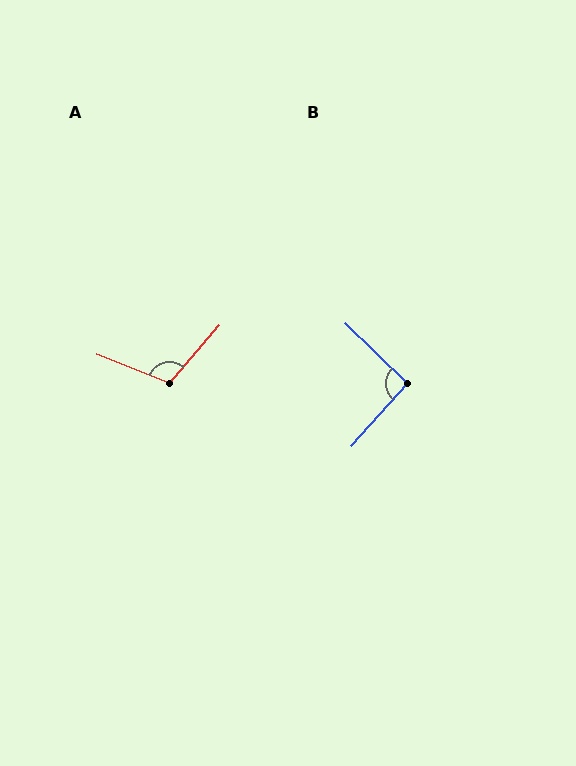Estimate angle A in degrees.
Approximately 109 degrees.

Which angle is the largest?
A, at approximately 109 degrees.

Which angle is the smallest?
B, at approximately 92 degrees.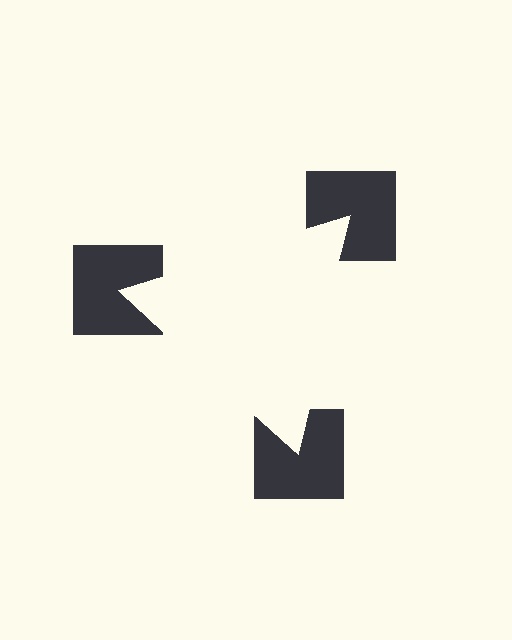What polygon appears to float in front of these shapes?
An illusory triangle — its edges are inferred from the aligned wedge cuts in the notched squares, not physically drawn.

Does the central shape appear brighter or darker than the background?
It typically appears slightly brighter than the background, even though no actual brightness change is drawn.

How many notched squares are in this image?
There are 3 — one at each vertex of the illusory triangle.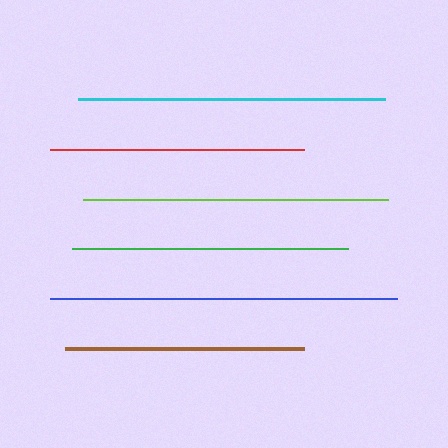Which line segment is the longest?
The blue line is the longest at approximately 348 pixels.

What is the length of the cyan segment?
The cyan segment is approximately 307 pixels long.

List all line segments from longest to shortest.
From longest to shortest: blue, cyan, lime, green, red, brown.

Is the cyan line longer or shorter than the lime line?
The cyan line is longer than the lime line.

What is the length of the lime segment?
The lime segment is approximately 305 pixels long.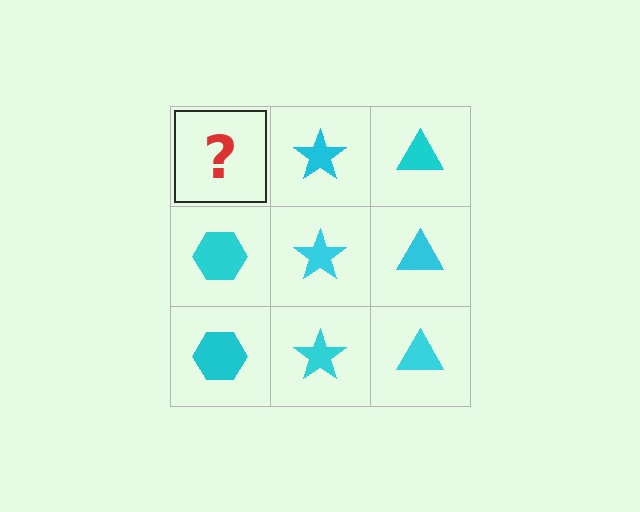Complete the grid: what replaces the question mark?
The question mark should be replaced with a cyan hexagon.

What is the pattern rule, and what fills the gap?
The rule is that each column has a consistent shape. The gap should be filled with a cyan hexagon.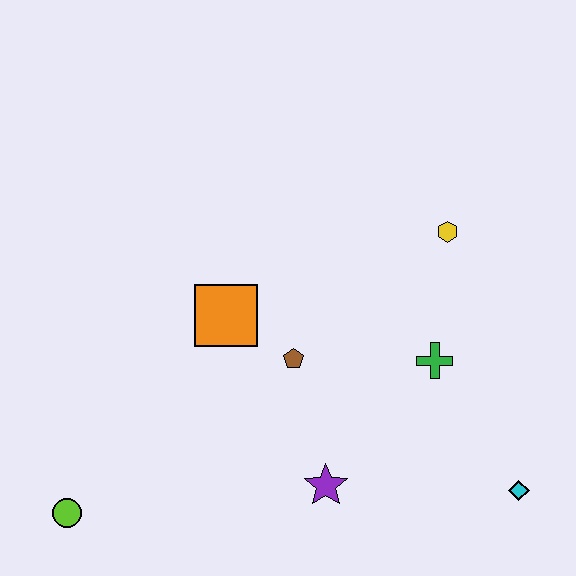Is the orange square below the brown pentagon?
No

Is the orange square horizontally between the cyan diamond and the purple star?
No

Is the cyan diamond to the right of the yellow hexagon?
Yes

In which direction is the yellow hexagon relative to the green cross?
The yellow hexagon is above the green cross.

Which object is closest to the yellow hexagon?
The green cross is closest to the yellow hexagon.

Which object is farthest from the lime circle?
The yellow hexagon is farthest from the lime circle.